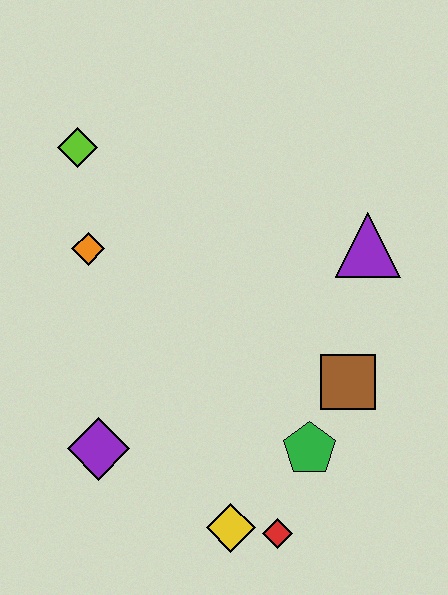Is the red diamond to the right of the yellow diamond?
Yes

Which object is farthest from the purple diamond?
The purple triangle is farthest from the purple diamond.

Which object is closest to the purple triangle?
The brown square is closest to the purple triangle.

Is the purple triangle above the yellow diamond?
Yes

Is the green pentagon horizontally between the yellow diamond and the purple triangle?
Yes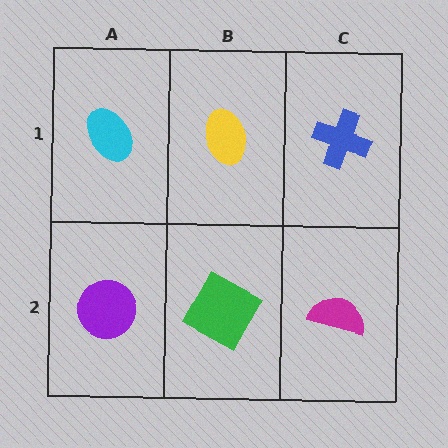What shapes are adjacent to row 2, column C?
A blue cross (row 1, column C), a green square (row 2, column B).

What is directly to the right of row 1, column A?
A yellow ellipse.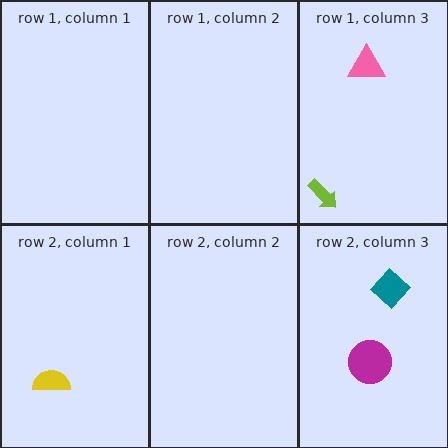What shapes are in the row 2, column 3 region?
The teal diamond, the magenta circle.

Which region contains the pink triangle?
The row 1, column 3 region.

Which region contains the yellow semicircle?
The row 2, column 1 region.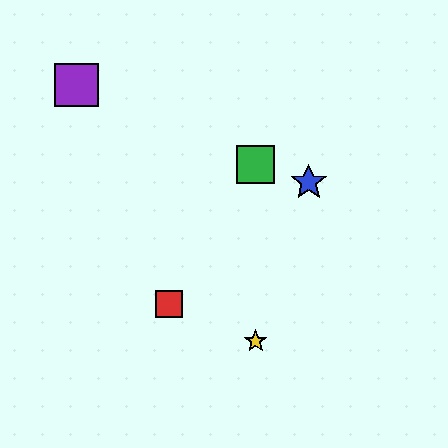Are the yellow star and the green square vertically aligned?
Yes, both are at x≈256.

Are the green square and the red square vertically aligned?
No, the green square is at x≈256 and the red square is at x≈169.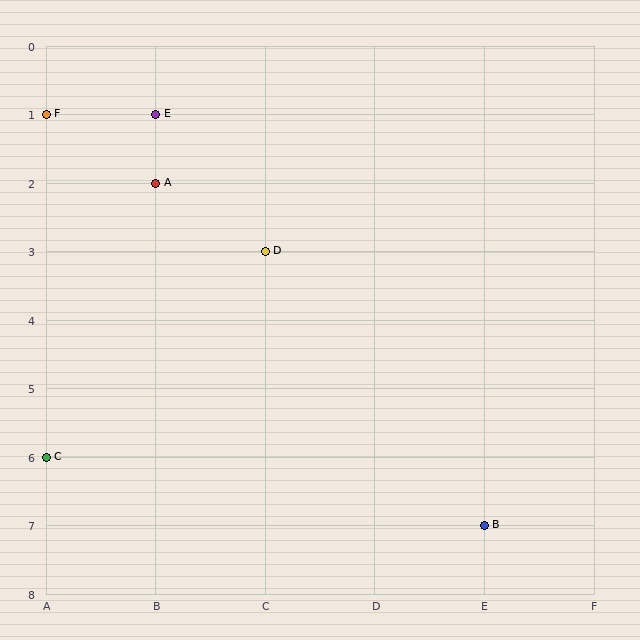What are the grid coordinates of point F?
Point F is at grid coordinates (A, 1).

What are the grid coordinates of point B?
Point B is at grid coordinates (E, 7).